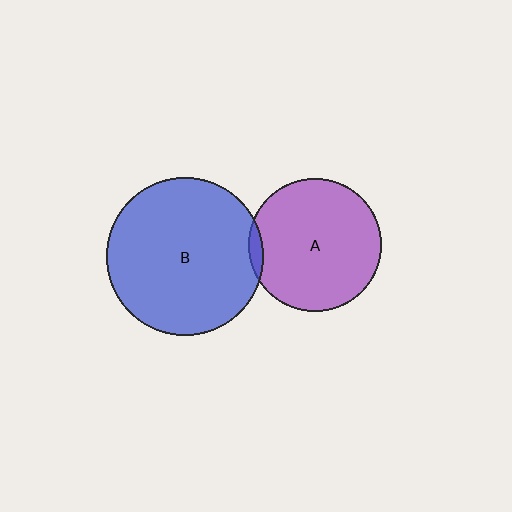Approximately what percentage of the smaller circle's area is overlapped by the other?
Approximately 5%.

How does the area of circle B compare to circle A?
Approximately 1.4 times.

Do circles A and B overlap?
Yes.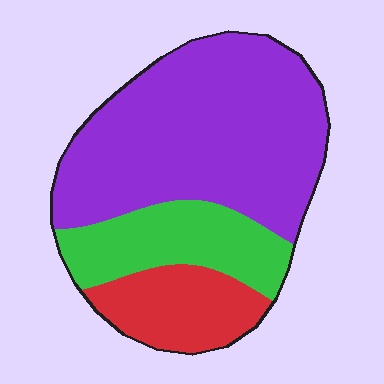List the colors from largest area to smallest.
From largest to smallest: purple, green, red.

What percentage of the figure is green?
Green covers roughly 20% of the figure.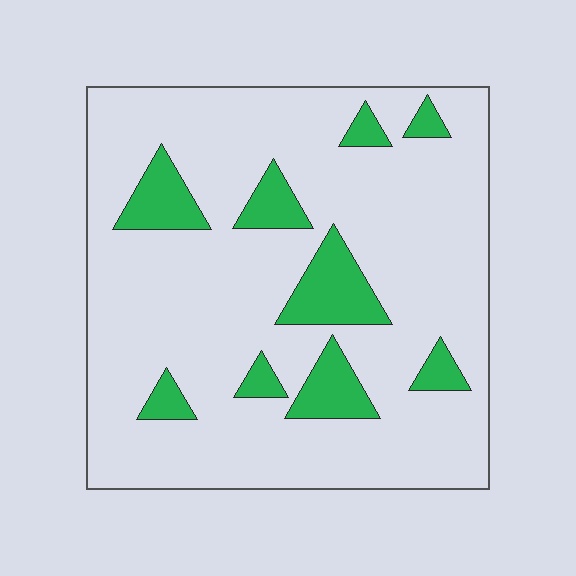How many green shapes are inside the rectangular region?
9.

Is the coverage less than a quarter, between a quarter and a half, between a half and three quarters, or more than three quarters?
Less than a quarter.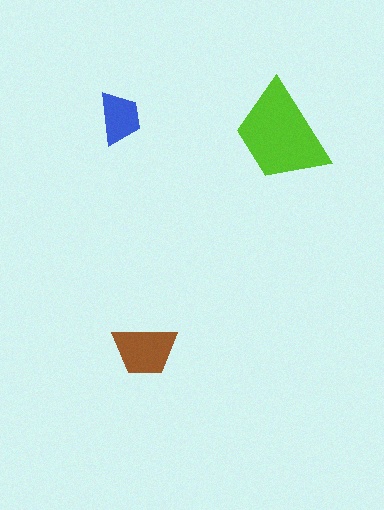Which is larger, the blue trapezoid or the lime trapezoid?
The lime one.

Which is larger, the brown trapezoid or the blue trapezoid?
The brown one.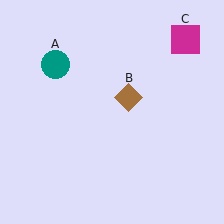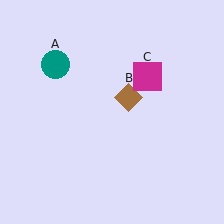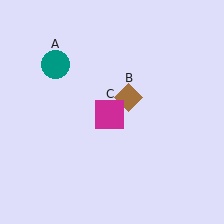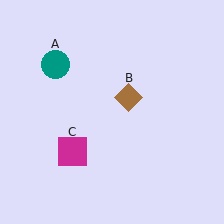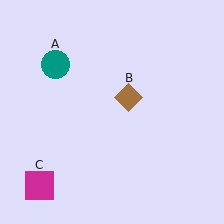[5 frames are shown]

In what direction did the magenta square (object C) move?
The magenta square (object C) moved down and to the left.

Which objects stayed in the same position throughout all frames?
Teal circle (object A) and brown diamond (object B) remained stationary.